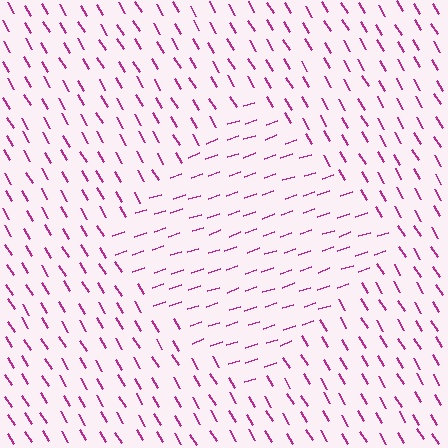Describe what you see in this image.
The image is filled with small magenta line segments. A diamond region in the image has lines oriented differently from the surrounding lines, creating a visible texture boundary.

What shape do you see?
I see a diamond.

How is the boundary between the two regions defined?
The boundary is defined purely by a change in line orientation (approximately 78 degrees difference). All lines are the same color and thickness.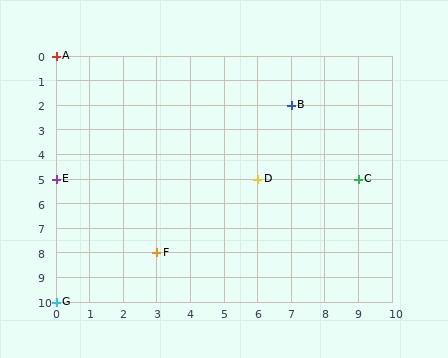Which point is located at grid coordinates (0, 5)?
Point E is at (0, 5).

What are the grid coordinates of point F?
Point F is at grid coordinates (3, 8).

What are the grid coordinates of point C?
Point C is at grid coordinates (9, 5).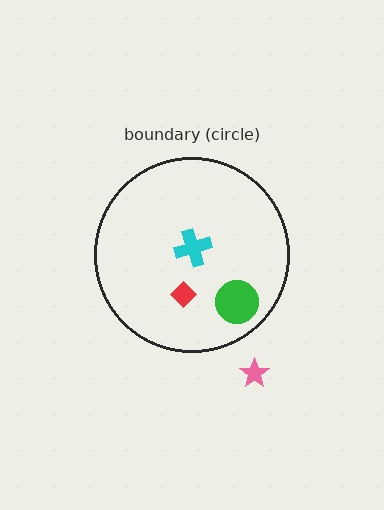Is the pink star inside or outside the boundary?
Outside.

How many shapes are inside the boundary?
3 inside, 1 outside.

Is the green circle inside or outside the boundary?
Inside.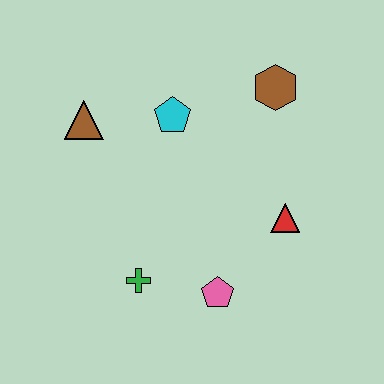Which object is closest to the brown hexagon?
The cyan pentagon is closest to the brown hexagon.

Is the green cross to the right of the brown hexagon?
No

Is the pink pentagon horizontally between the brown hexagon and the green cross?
Yes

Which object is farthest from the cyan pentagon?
The pink pentagon is farthest from the cyan pentagon.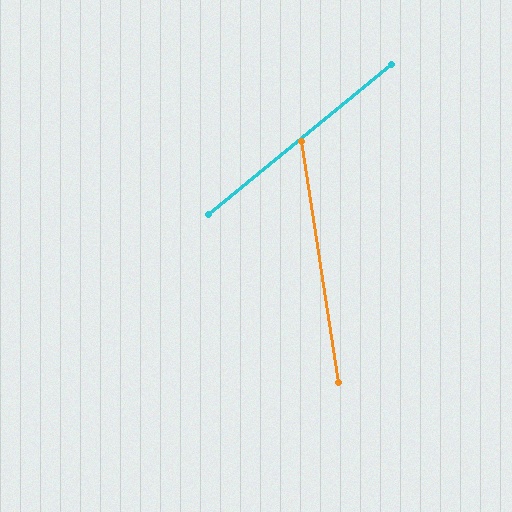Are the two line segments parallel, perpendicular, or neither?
Neither parallel nor perpendicular — they differ by about 59°.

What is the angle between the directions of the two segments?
Approximately 59 degrees.